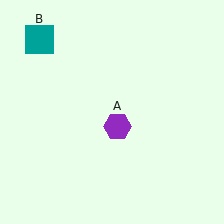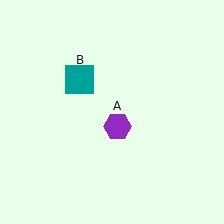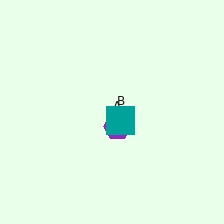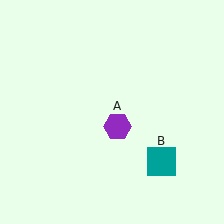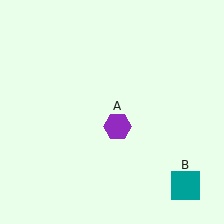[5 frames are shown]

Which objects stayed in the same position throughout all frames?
Purple hexagon (object A) remained stationary.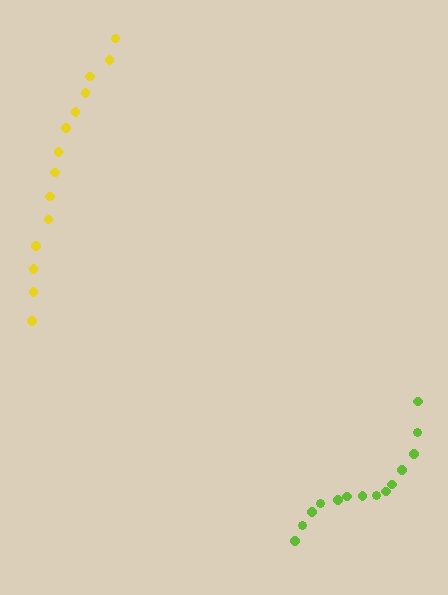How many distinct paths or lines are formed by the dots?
There are 2 distinct paths.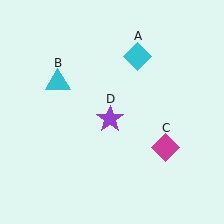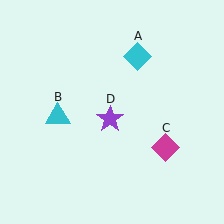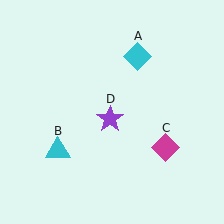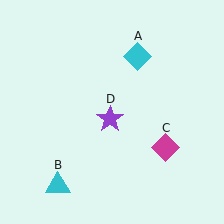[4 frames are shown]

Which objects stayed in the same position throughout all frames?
Cyan diamond (object A) and magenta diamond (object C) and purple star (object D) remained stationary.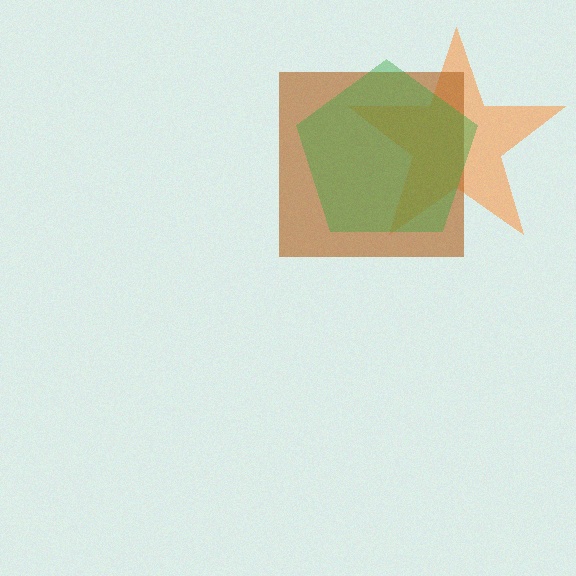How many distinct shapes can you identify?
There are 3 distinct shapes: an orange star, a brown square, a green pentagon.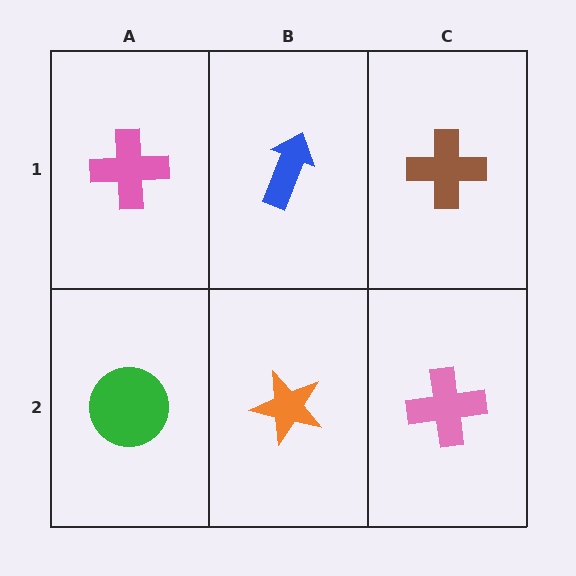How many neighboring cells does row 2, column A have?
2.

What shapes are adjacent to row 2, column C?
A brown cross (row 1, column C), an orange star (row 2, column B).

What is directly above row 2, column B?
A blue arrow.